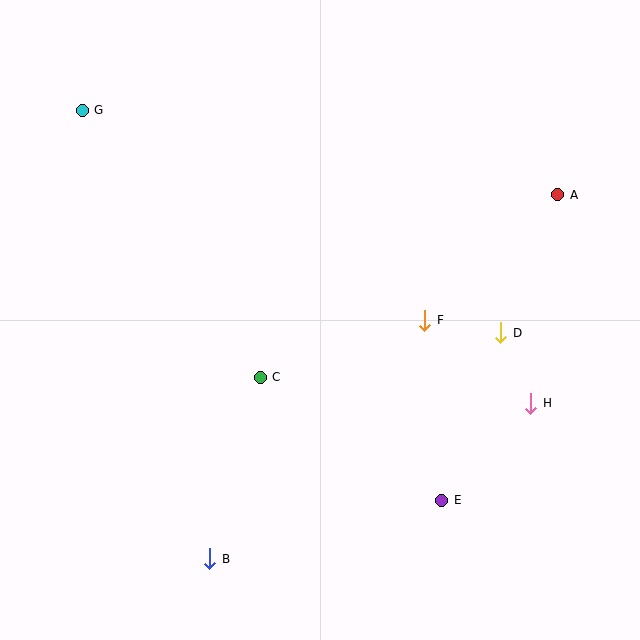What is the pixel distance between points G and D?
The distance between G and D is 474 pixels.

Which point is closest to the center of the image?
Point C at (260, 377) is closest to the center.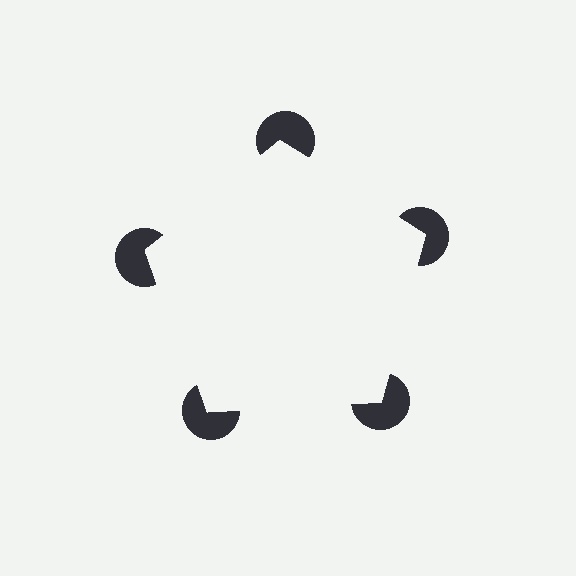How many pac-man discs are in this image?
There are 5 — one at each vertex of the illusory pentagon.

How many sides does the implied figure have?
5 sides.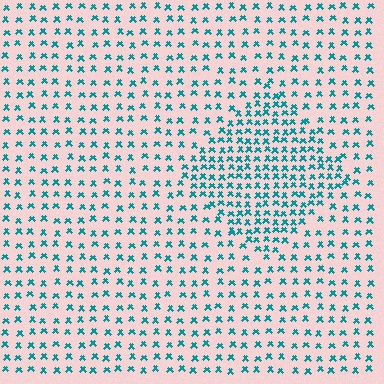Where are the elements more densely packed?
The elements are more densely packed inside the diamond boundary.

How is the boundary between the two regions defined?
The boundary is defined by a change in element density (approximately 1.9x ratio). All elements are the same color, size, and shape.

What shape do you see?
I see a diamond.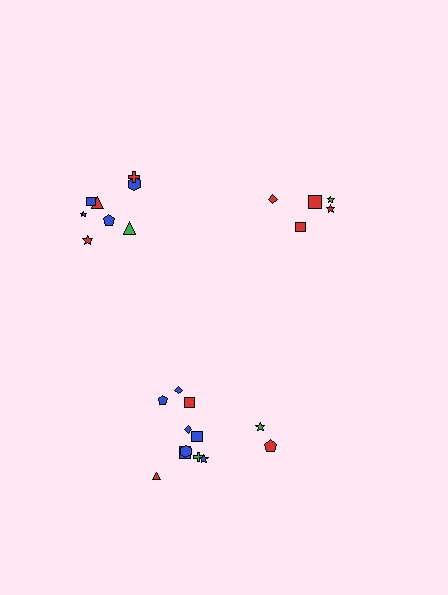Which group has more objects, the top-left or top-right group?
The top-left group.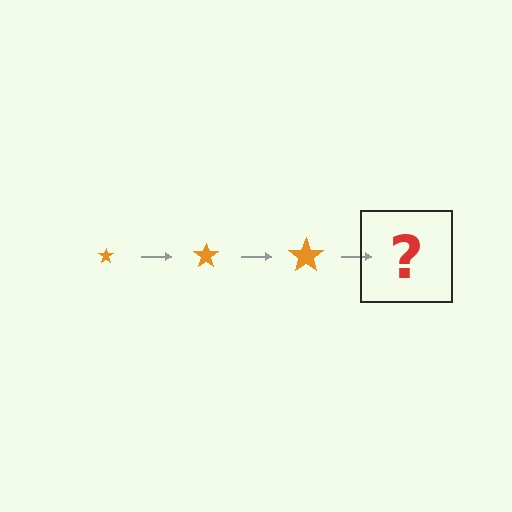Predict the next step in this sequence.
The next step is an orange star, larger than the previous one.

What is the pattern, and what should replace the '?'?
The pattern is that the star gets progressively larger each step. The '?' should be an orange star, larger than the previous one.